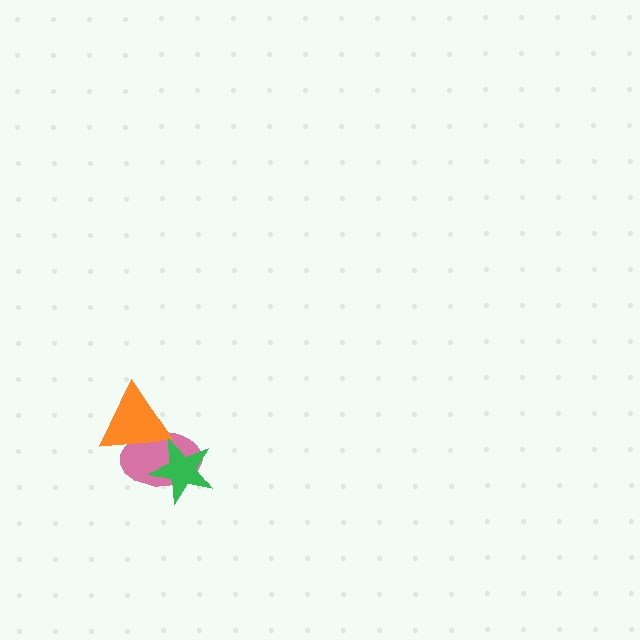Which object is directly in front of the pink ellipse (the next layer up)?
The orange triangle is directly in front of the pink ellipse.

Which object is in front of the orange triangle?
The green star is in front of the orange triangle.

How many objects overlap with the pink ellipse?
2 objects overlap with the pink ellipse.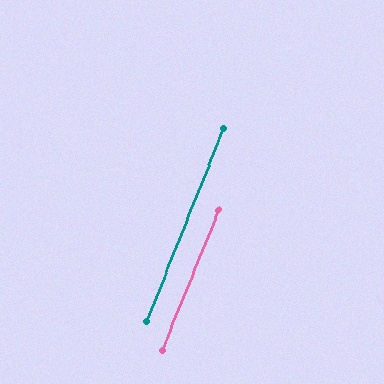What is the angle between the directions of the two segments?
Approximately 1 degree.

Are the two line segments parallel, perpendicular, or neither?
Parallel — their directions differ by only 0.7°.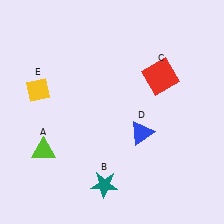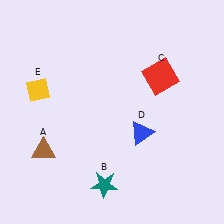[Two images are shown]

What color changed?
The triangle (A) changed from lime in Image 1 to brown in Image 2.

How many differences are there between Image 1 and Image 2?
There is 1 difference between the two images.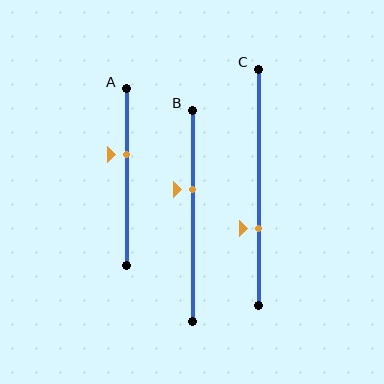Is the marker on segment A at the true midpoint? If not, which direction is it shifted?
No, the marker on segment A is shifted upward by about 13% of the segment length.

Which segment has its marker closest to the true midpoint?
Segment B has its marker closest to the true midpoint.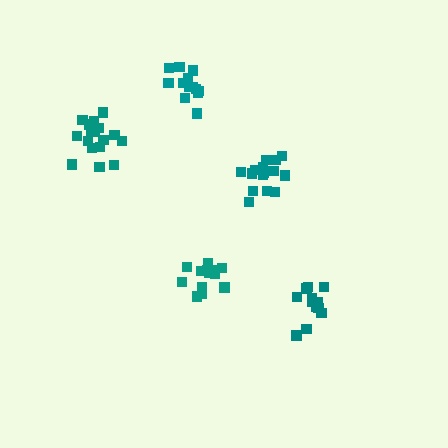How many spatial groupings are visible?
There are 5 spatial groupings.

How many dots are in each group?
Group 1: 13 dots, Group 2: 15 dots, Group 3: 13 dots, Group 4: 13 dots, Group 5: 17 dots (71 total).